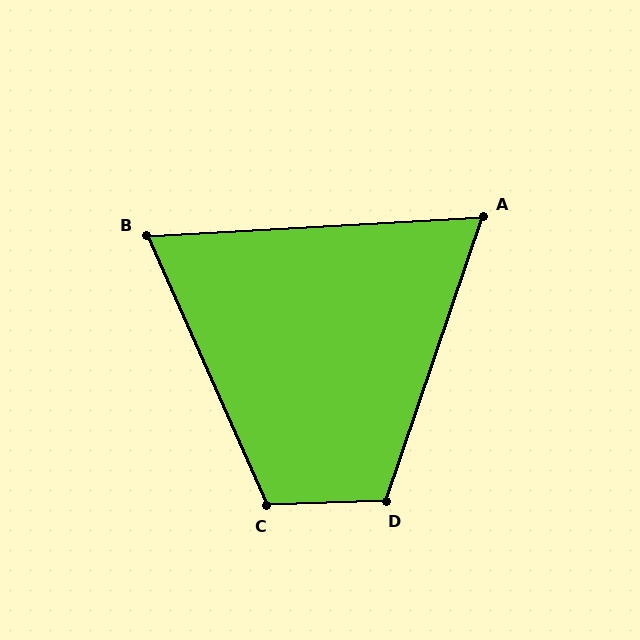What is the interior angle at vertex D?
Approximately 111 degrees (obtuse).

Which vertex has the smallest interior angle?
A, at approximately 68 degrees.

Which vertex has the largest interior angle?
C, at approximately 112 degrees.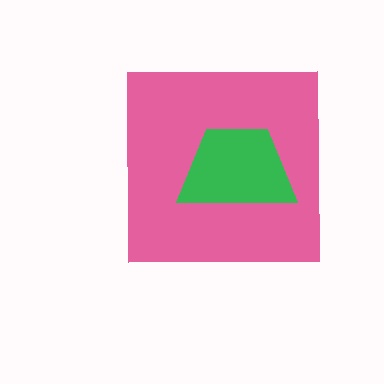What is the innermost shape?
The green trapezoid.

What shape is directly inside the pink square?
The green trapezoid.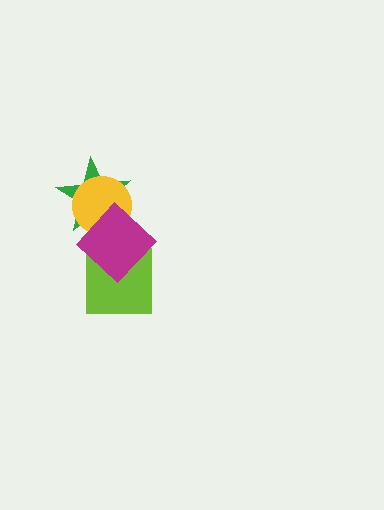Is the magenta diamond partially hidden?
No, no other shape covers it.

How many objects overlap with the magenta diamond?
3 objects overlap with the magenta diamond.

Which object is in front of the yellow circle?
The magenta diamond is in front of the yellow circle.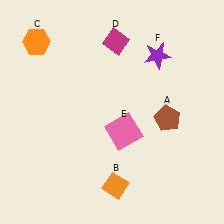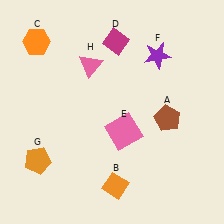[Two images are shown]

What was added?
An orange pentagon (G), a pink triangle (H) were added in Image 2.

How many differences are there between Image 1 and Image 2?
There are 2 differences between the two images.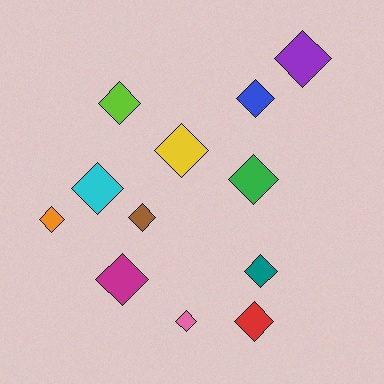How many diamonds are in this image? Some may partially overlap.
There are 12 diamonds.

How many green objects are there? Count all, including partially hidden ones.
There is 1 green object.